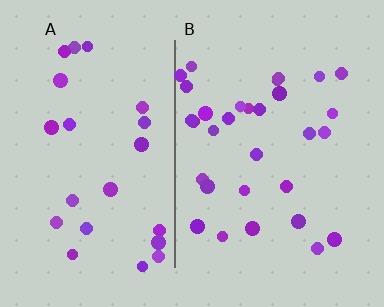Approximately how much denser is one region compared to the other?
Approximately 1.3× — region B over region A.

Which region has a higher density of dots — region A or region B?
B (the right).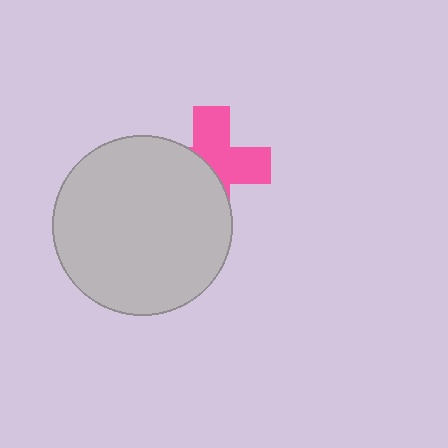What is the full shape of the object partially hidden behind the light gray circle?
The partially hidden object is a pink cross.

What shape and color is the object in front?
The object in front is a light gray circle.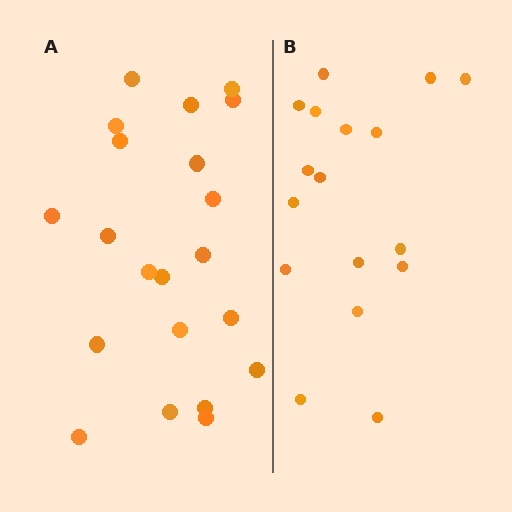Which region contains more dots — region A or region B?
Region A (the left region) has more dots.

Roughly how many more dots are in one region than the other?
Region A has about 4 more dots than region B.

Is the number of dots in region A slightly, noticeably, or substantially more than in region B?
Region A has only slightly more — the two regions are fairly close. The ratio is roughly 1.2 to 1.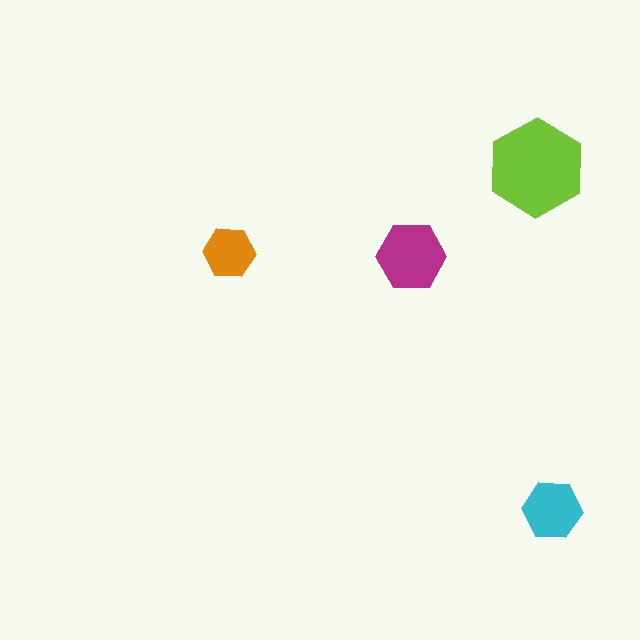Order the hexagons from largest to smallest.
the lime one, the magenta one, the cyan one, the orange one.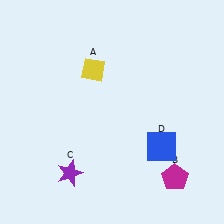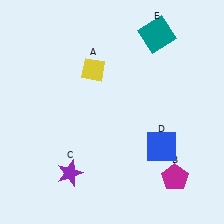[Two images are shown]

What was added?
A teal square (E) was added in Image 2.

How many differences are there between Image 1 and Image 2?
There is 1 difference between the two images.